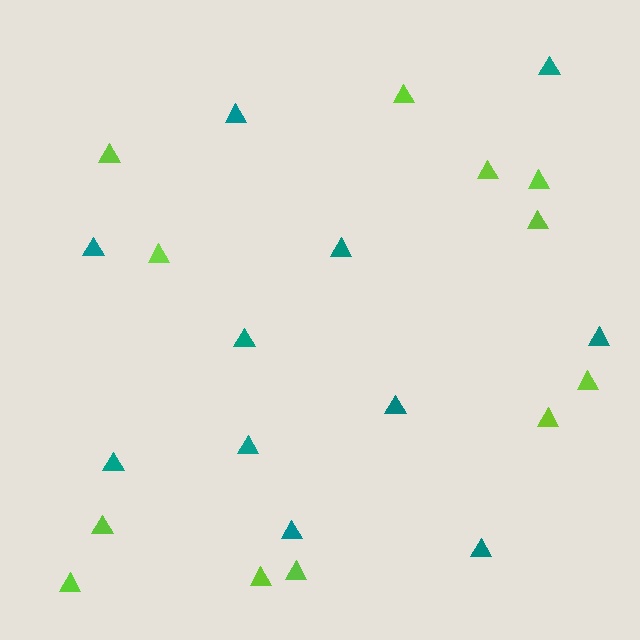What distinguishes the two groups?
There are 2 groups: one group of lime triangles (12) and one group of teal triangles (11).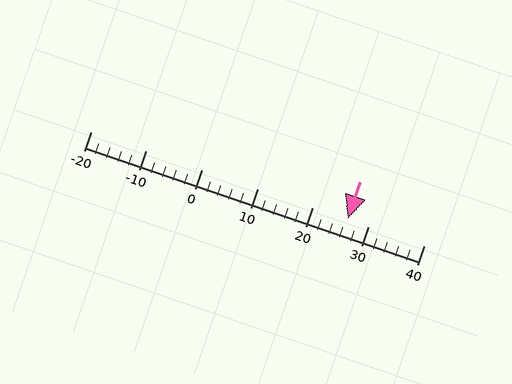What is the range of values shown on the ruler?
The ruler shows values from -20 to 40.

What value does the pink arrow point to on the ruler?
The pink arrow points to approximately 26.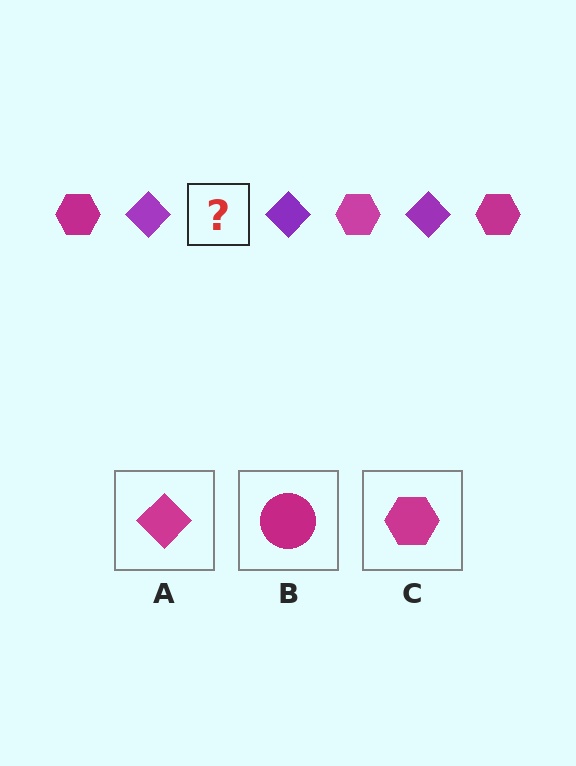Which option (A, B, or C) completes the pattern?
C.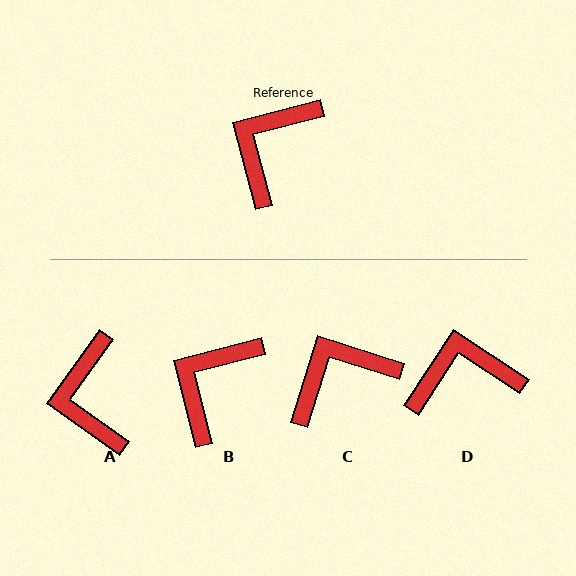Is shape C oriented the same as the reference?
No, it is off by about 32 degrees.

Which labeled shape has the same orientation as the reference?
B.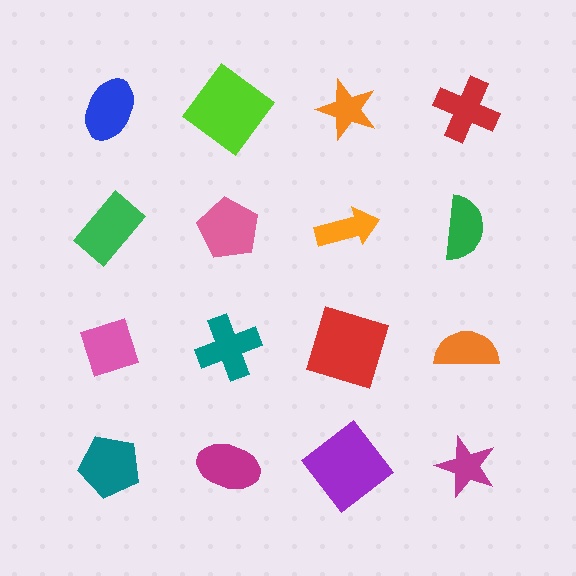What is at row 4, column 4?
A magenta star.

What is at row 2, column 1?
A green rectangle.